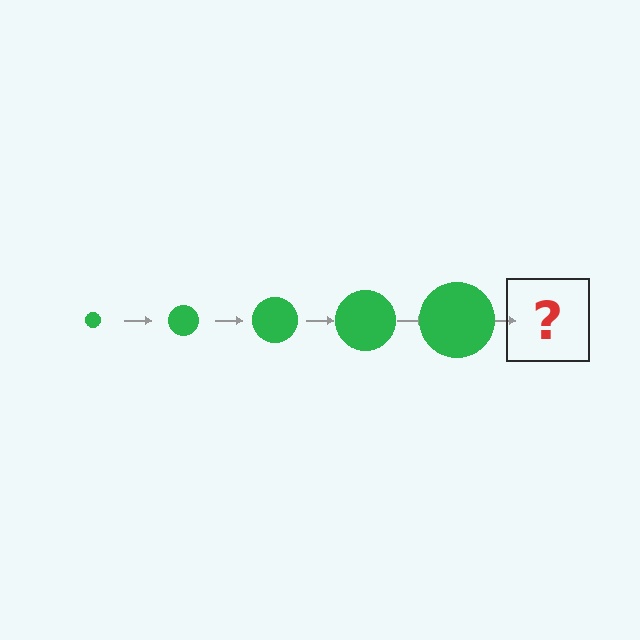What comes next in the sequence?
The next element should be a green circle, larger than the previous one.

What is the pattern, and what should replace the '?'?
The pattern is that the circle gets progressively larger each step. The '?' should be a green circle, larger than the previous one.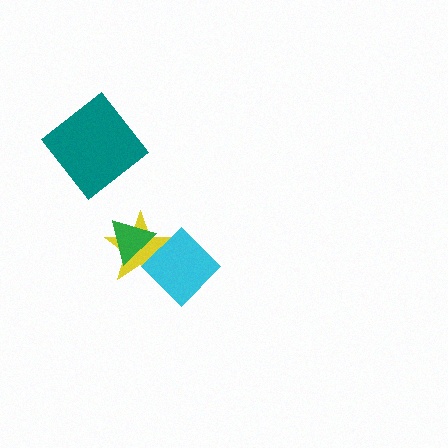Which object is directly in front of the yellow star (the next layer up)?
The cyan diamond is directly in front of the yellow star.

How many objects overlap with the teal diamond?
0 objects overlap with the teal diamond.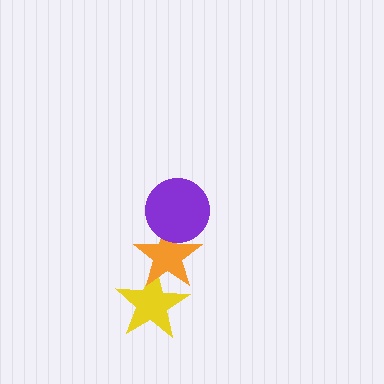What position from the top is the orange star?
The orange star is 2nd from the top.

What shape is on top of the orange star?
The purple circle is on top of the orange star.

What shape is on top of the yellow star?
The orange star is on top of the yellow star.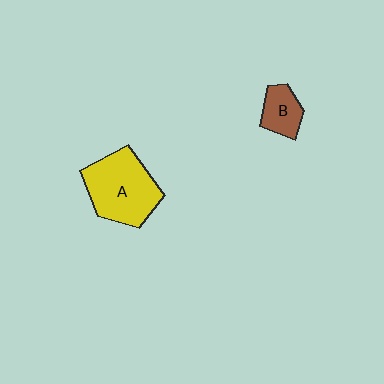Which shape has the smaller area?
Shape B (brown).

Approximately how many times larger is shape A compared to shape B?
Approximately 2.5 times.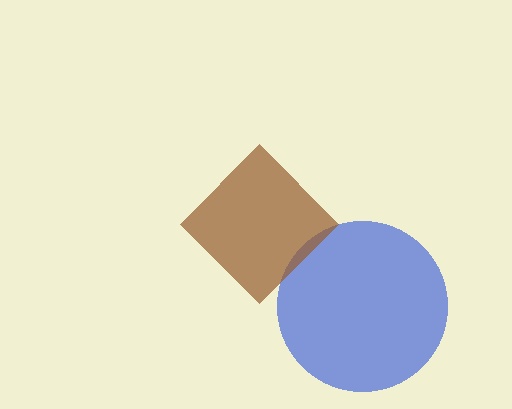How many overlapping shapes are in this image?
There are 2 overlapping shapes in the image.